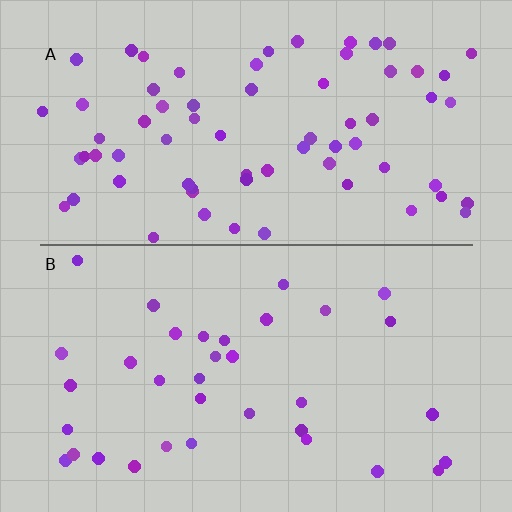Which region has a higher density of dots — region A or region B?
A (the top).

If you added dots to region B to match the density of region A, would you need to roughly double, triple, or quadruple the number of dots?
Approximately double.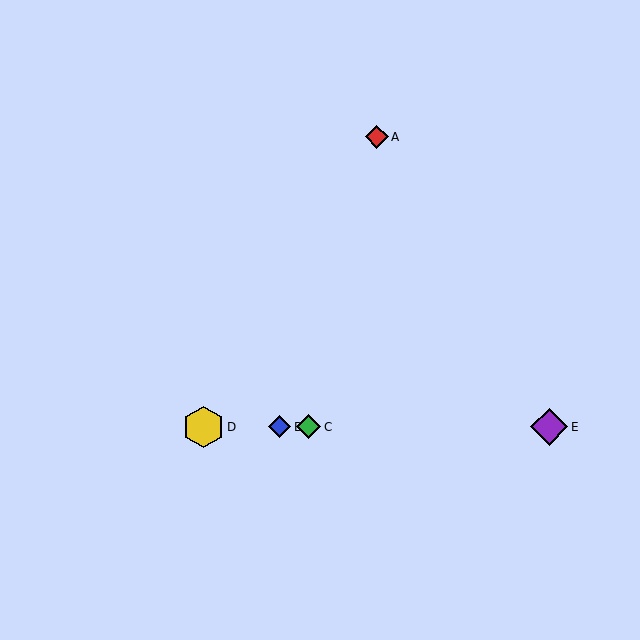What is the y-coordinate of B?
Object B is at y≈427.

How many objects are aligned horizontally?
4 objects (B, C, D, E) are aligned horizontally.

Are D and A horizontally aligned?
No, D is at y≈427 and A is at y≈137.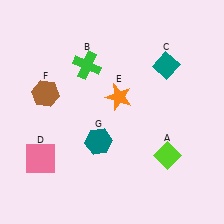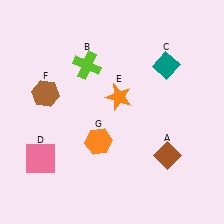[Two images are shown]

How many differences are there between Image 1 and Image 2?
There are 3 differences between the two images.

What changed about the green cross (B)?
In Image 1, B is green. In Image 2, it changed to lime.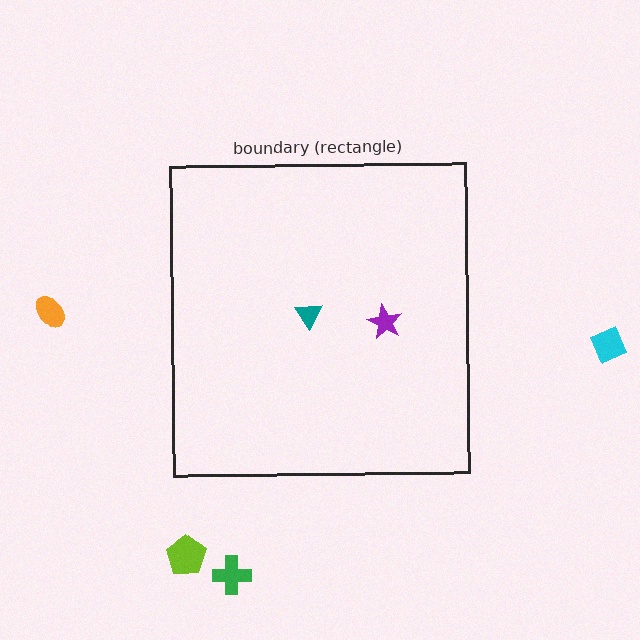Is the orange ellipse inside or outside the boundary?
Outside.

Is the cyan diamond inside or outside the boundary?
Outside.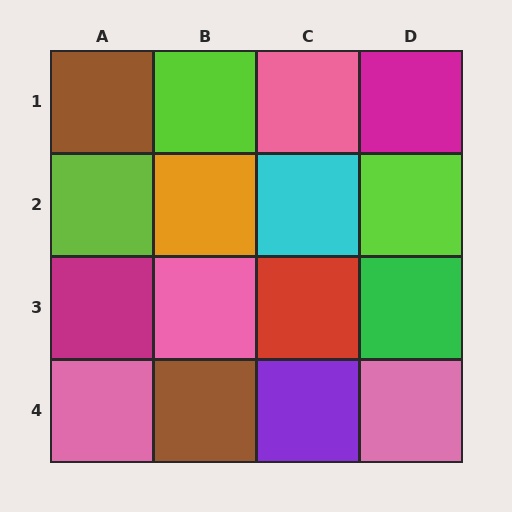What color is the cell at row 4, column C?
Purple.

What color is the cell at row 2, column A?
Lime.